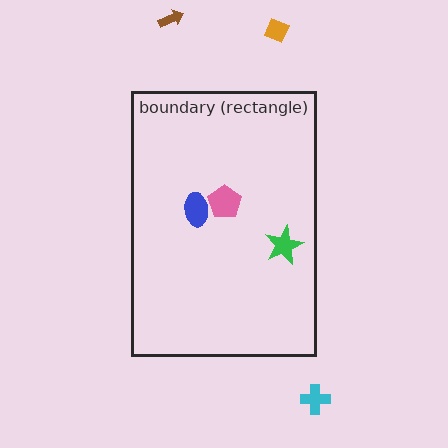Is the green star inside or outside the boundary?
Inside.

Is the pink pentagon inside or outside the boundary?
Inside.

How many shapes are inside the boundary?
3 inside, 3 outside.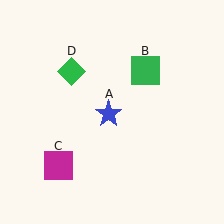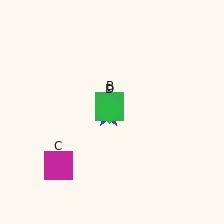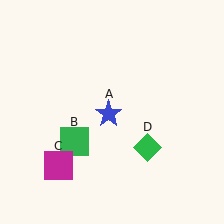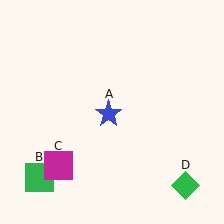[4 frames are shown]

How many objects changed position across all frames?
2 objects changed position: green square (object B), green diamond (object D).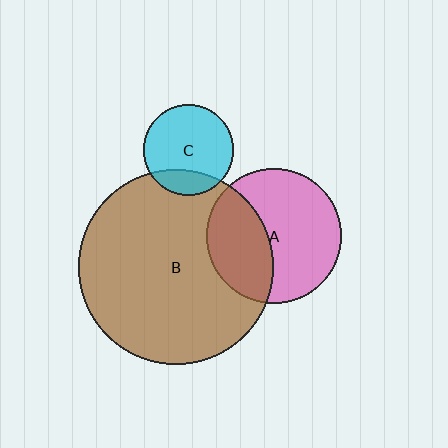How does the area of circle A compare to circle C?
Approximately 2.2 times.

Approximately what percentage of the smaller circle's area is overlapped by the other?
Approximately 40%.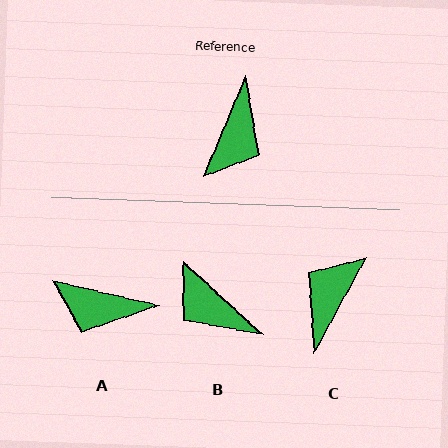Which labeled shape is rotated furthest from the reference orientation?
C, about 174 degrees away.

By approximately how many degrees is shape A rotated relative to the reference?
Approximately 80 degrees clockwise.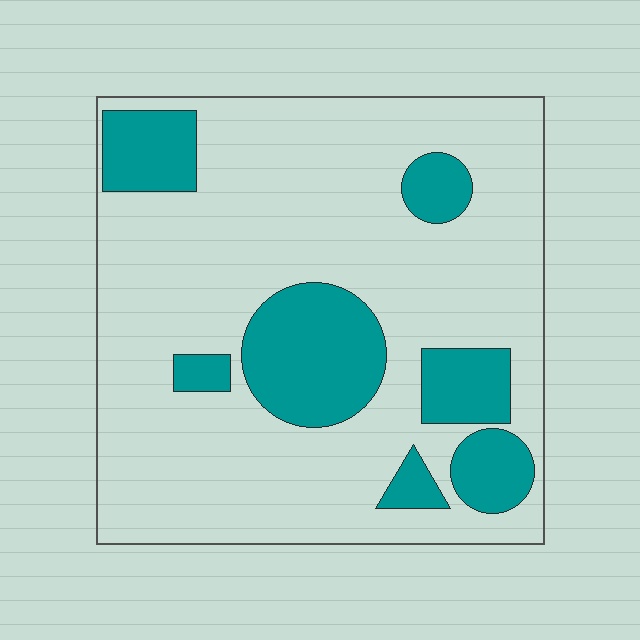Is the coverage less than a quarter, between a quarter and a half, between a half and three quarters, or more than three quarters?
Less than a quarter.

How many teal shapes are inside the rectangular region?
7.